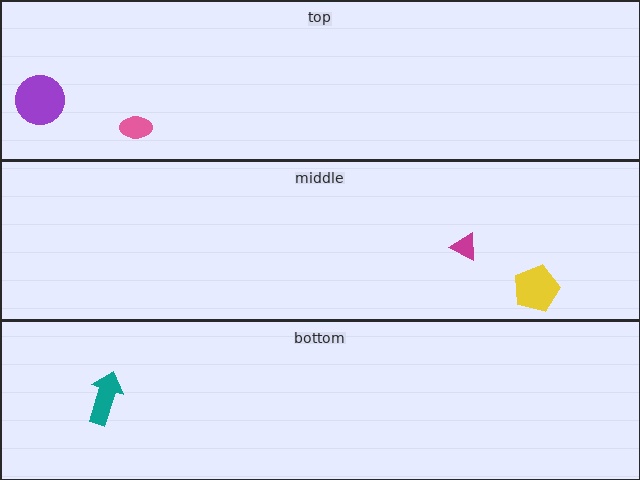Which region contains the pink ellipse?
The top region.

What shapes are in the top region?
The pink ellipse, the purple circle.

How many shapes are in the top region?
2.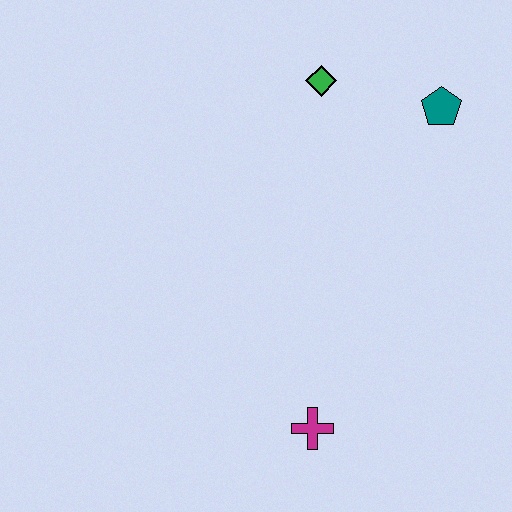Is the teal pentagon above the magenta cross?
Yes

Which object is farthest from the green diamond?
The magenta cross is farthest from the green diamond.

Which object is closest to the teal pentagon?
The green diamond is closest to the teal pentagon.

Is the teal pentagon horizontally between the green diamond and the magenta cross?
No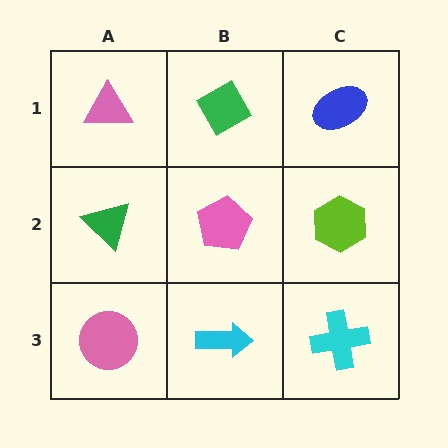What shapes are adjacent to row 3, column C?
A lime hexagon (row 2, column C), a cyan arrow (row 3, column B).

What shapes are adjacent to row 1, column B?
A pink pentagon (row 2, column B), a pink triangle (row 1, column A), a blue ellipse (row 1, column C).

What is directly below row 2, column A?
A pink circle.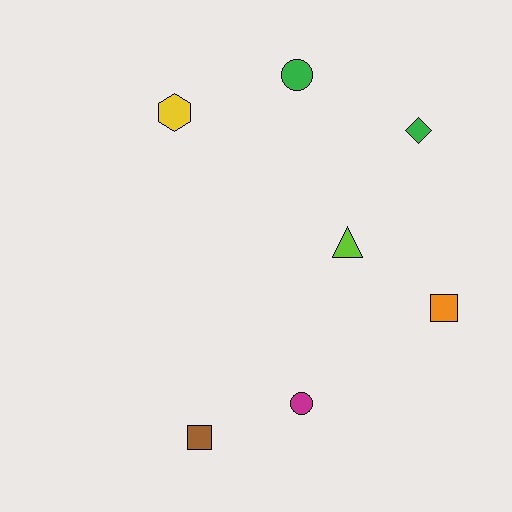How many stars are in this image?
There are no stars.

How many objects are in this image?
There are 7 objects.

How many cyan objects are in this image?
There are no cyan objects.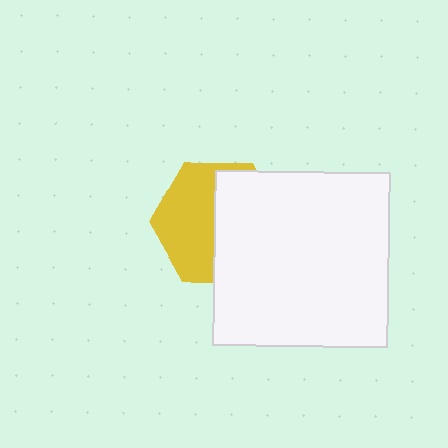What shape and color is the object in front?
The object in front is a white square.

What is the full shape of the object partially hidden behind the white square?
The partially hidden object is a yellow hexagon.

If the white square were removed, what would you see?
You would see the complete yellow hexagon.